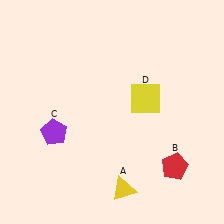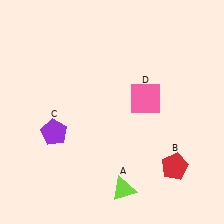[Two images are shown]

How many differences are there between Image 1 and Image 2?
There are 2 differences between the two images.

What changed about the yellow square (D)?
In Image 1, D is yellow. In Image 2, it changed to pink.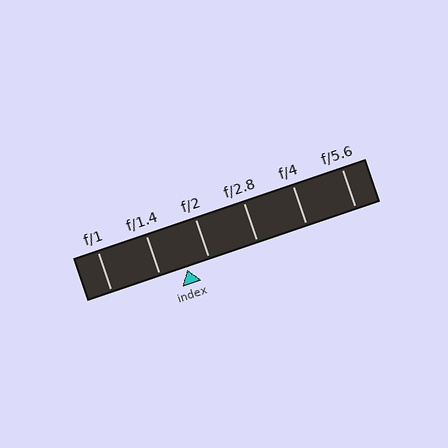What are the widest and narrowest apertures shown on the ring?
The widest aperture shown is f/1 and the narrowest is f/5.6.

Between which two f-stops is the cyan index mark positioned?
The index mark is between f/1.4 and f/2.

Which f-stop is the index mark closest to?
The index mark is closest to f/2.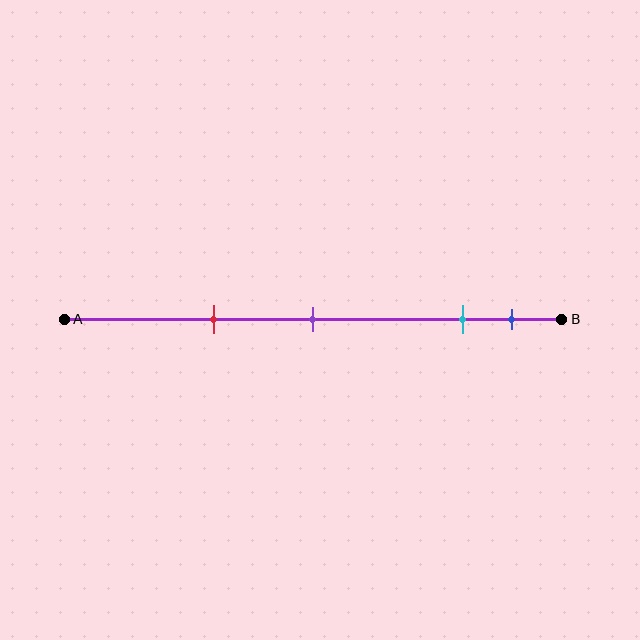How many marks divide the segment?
There are 4 marks dividing the segment.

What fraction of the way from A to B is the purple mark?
The purple mark is approximately 50% (0.5) of the way from A to B.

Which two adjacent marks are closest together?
The cyan and blue marks are the closest adjacent pair.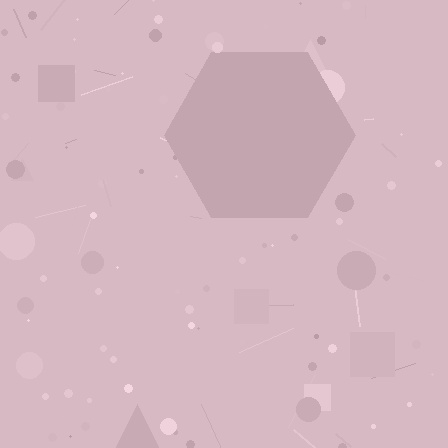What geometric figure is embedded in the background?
A hexagon is embedded in the background.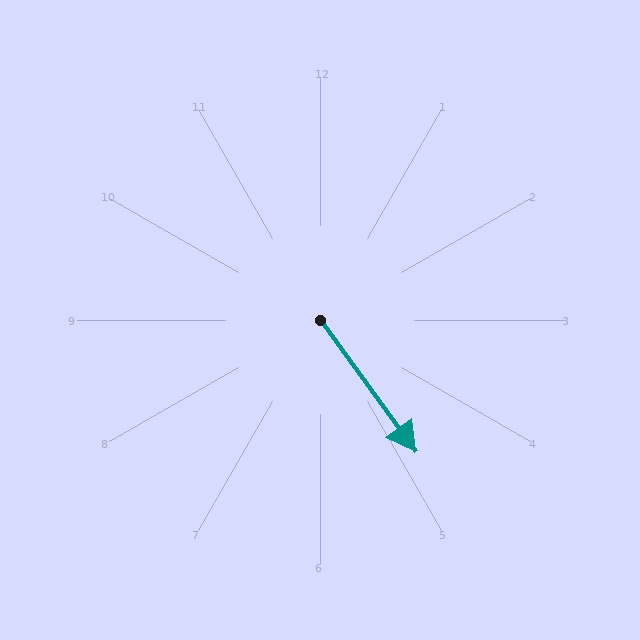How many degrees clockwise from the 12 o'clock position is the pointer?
Approximately 144 degrees.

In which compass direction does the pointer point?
Southeast.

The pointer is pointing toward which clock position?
Roughly 5 o'clock.